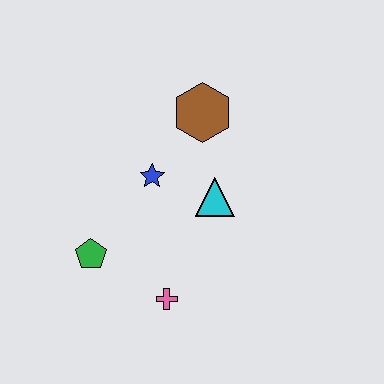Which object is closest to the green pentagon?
The pink cross is closest to the green pentagon.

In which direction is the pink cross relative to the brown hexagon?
The pink cross is below the brown hexagon.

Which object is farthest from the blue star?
The pink cross is farthest from the blue star.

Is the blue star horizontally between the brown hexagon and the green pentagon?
Yes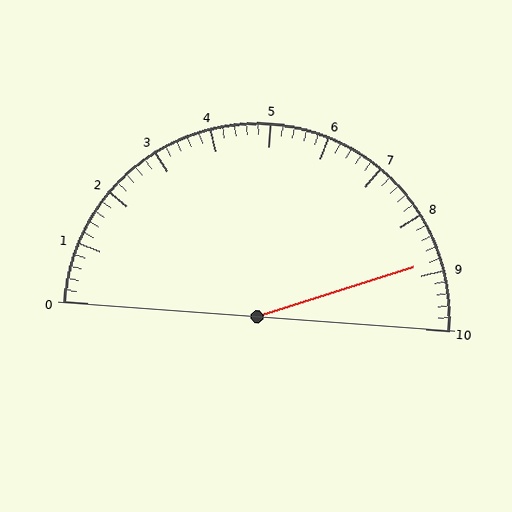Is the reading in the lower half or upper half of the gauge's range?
The reading is in the upper half of the range (0 to 10).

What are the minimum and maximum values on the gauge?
The gauge ranges from 0 to 10.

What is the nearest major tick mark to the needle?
The nearest major tick mark is 9.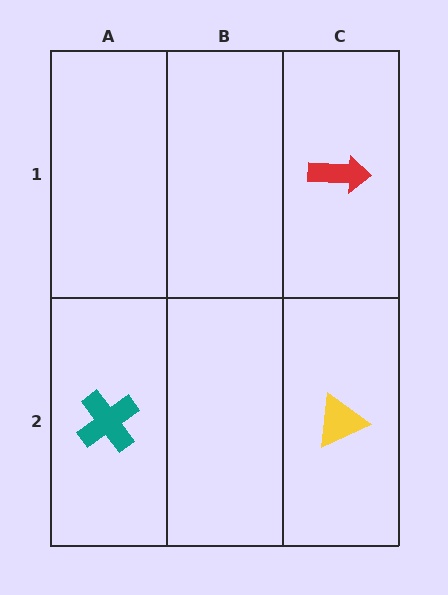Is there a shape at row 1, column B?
No, that cell is empty.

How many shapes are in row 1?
1 shape.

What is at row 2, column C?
A yellow triangle.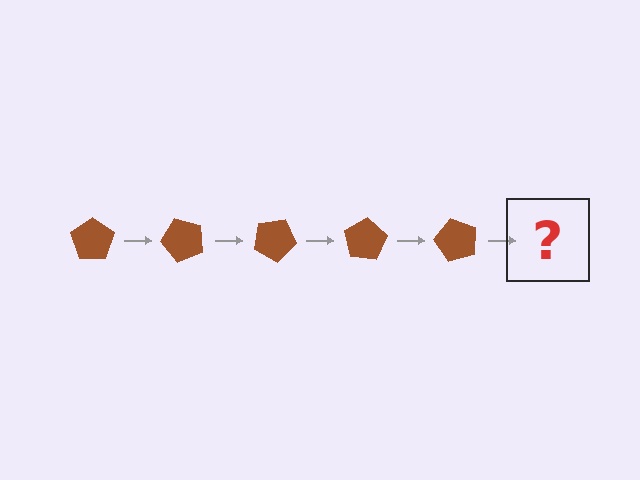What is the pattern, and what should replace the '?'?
The pattern is that the pentagon rotates 50 degrees each step. The '?' should be a brown pentagon rotated 250 degrees.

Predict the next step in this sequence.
The next step is a brown pentagon rotated 250 degrees.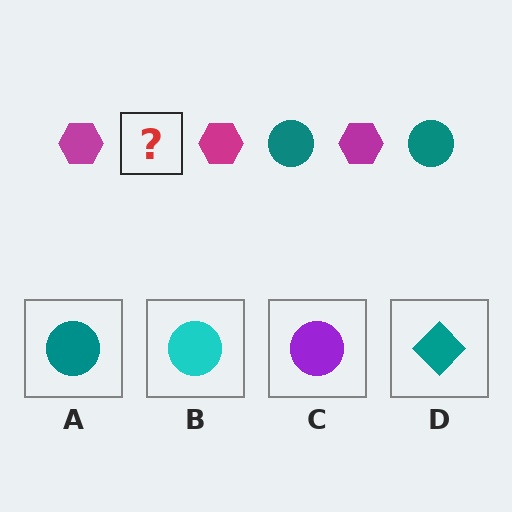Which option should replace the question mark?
Option A.